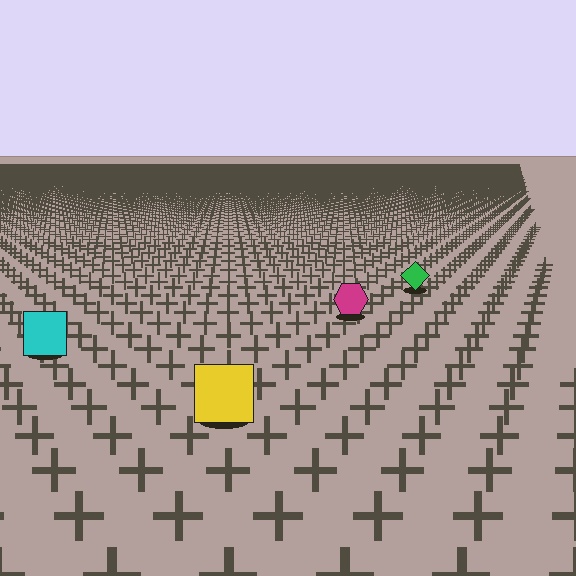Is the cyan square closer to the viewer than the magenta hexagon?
Yes. The cyan square is closer — you can tell from the texture gradient: the ground texture is coarser near it.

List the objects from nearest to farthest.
From nearest to farthest: the yellow square, the cyan square, the magenta hexagon, the green diamond.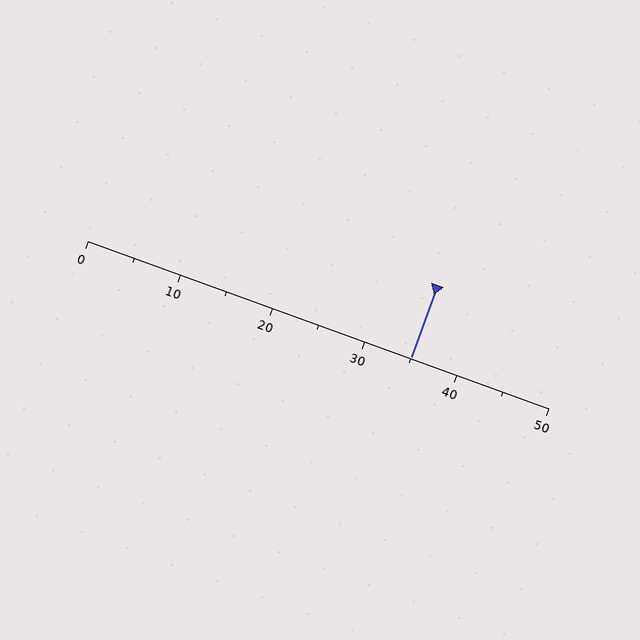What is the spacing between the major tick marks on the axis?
The major ticks are spaced 10 apart.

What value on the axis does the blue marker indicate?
The marker indicates approximately 35.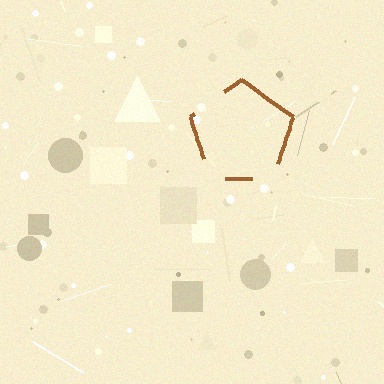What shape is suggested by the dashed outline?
The dashed outline suggests a pentagon.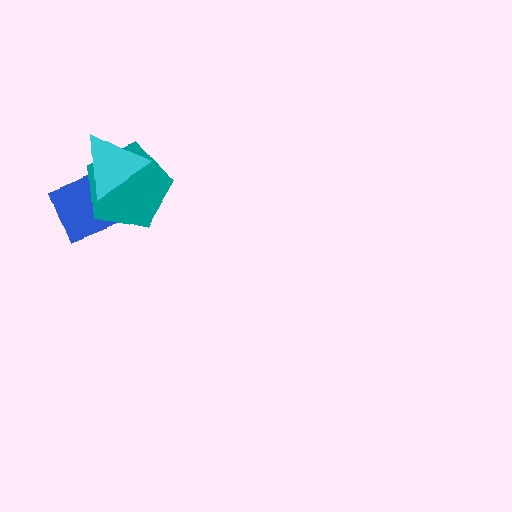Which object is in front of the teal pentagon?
The cyan triangle is in front of the teal pentagon.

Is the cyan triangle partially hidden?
No, no other shape covers it.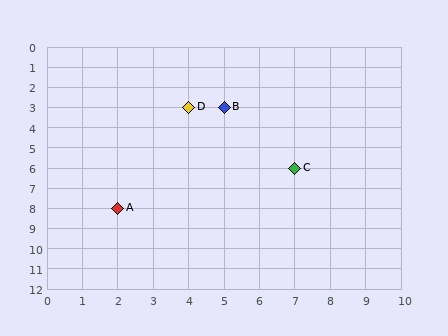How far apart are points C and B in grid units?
Points C and B are 2 columns and 3 rows apart (about 3.6 grid units diagonally).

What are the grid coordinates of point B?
Point B is at grid coordinates (5, 3).